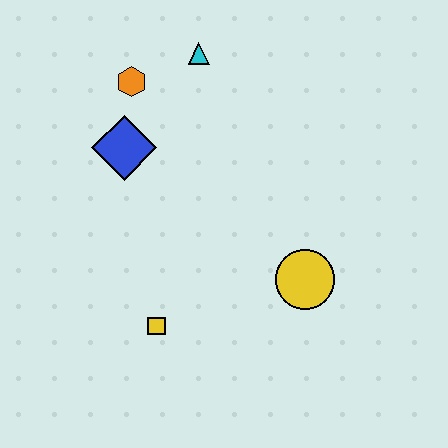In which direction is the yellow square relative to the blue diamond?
The yellow square is below the blue diamond.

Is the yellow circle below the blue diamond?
Yes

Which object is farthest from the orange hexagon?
The yellow circle is farthest from the orange hexagon.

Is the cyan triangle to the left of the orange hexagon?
No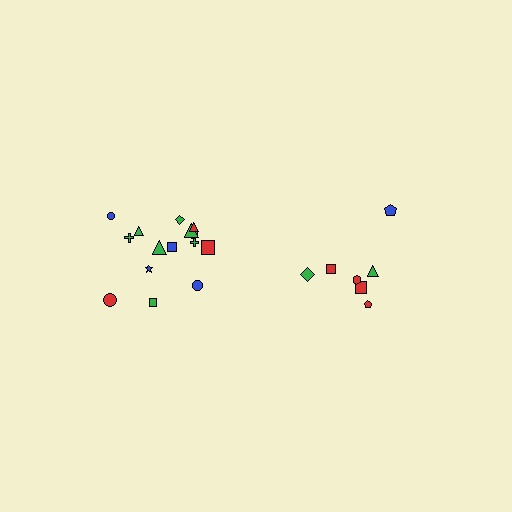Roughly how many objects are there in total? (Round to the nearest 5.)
Roughly 20 objects in total.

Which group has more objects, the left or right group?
The left group.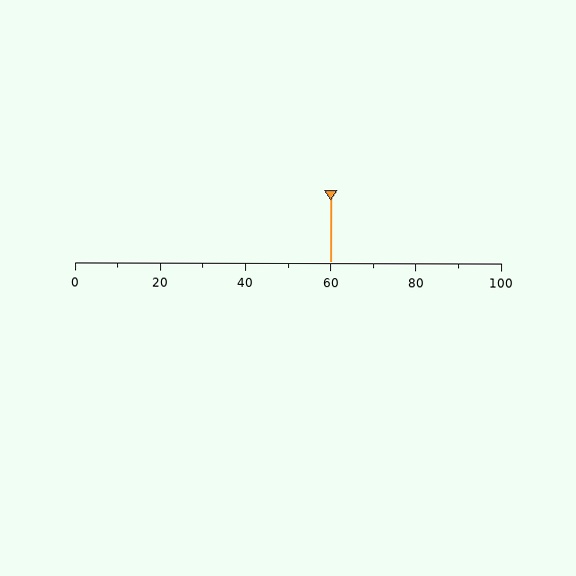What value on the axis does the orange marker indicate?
The marker indicates approximately 60.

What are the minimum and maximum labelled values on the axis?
The axis runs from 0 to 100.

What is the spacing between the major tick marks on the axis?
The major ticks are spaced 20 apart.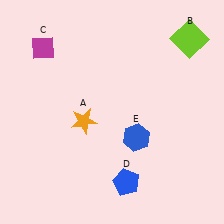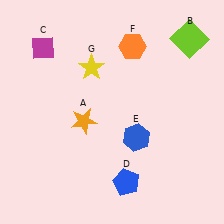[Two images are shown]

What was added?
An orange hexagon (F), a yellow star (G) were added in Image 2.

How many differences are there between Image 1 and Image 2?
There are 2 differences between the two images.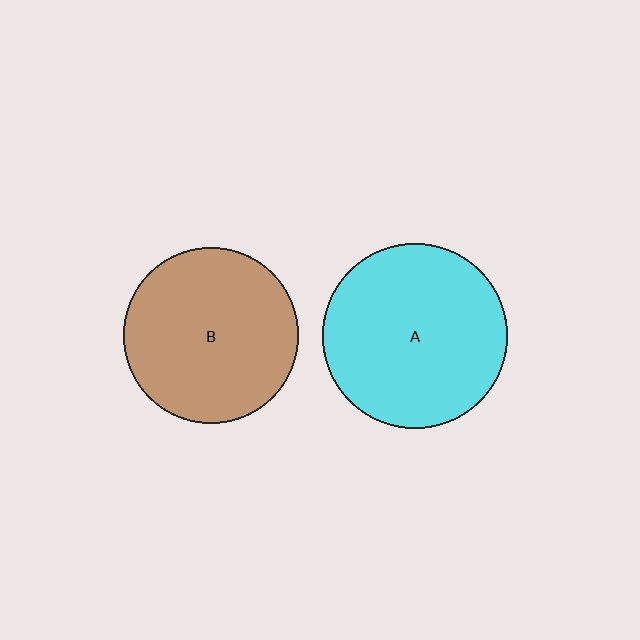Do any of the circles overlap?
No, none of the circles overlap.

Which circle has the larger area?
Circle A (cyan).